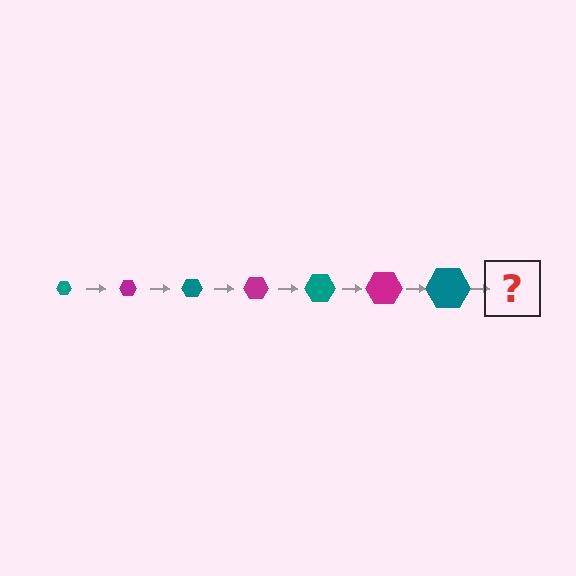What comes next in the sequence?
The next element should be a magenta hexagon, larger than the previous one.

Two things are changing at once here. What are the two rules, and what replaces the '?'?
The two rules are that the hexagon grows larger each step and the color cycles through teal and magenta. The '?' should be a magenta hexagon, larger than the previous one.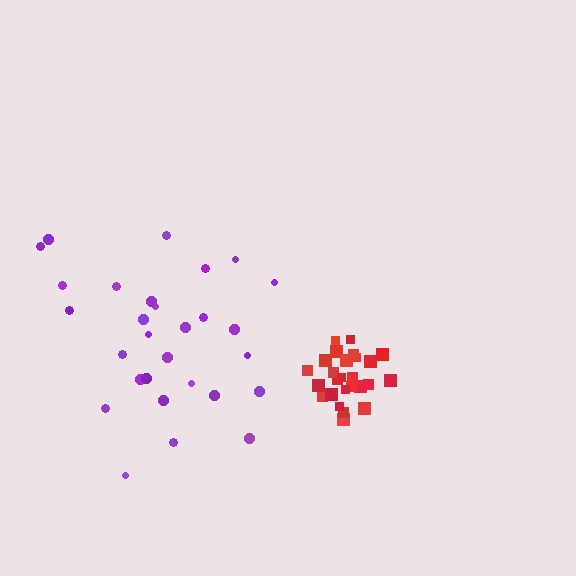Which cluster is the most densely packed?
Red.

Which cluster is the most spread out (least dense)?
Purple.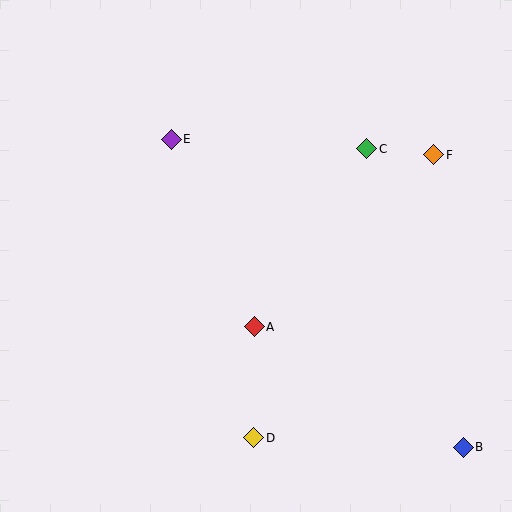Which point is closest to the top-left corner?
Point E is closest to the top-left corner.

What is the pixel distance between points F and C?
The distance between F and C is 67 pixels.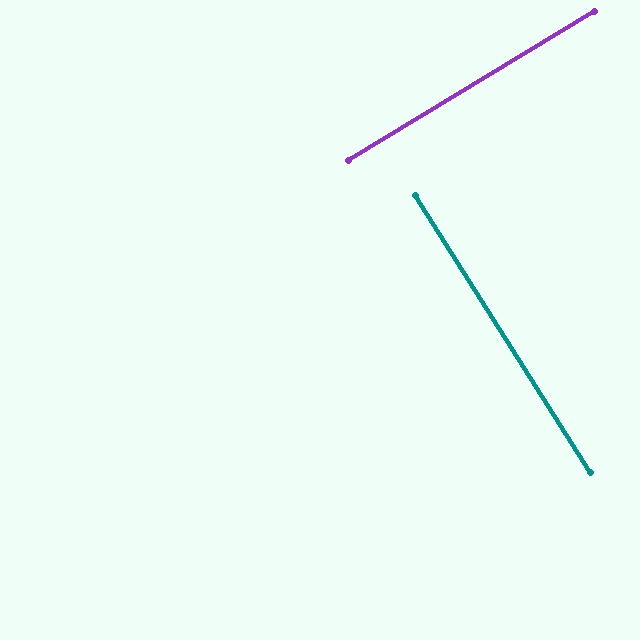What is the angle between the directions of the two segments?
Approximately 89 degrees.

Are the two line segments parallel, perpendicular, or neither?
Perpendicular — they meet at approximately 89°.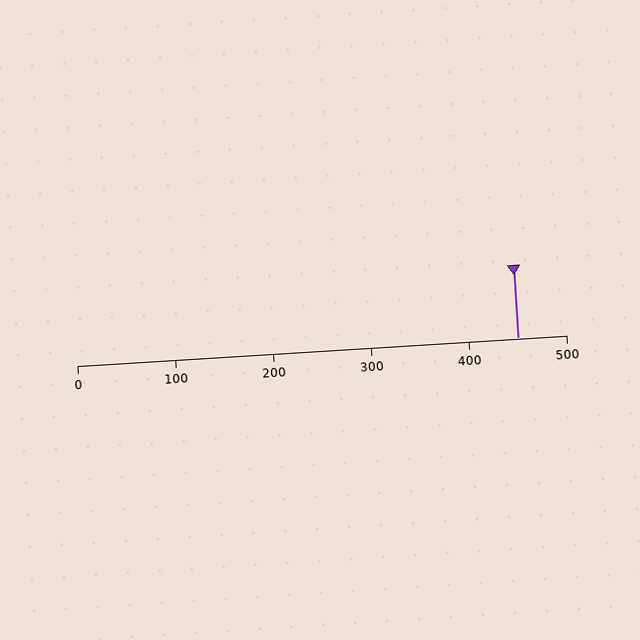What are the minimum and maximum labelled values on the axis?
The axis runs from 0 to 500.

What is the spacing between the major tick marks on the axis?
The major ticks are spaced 100 apart.